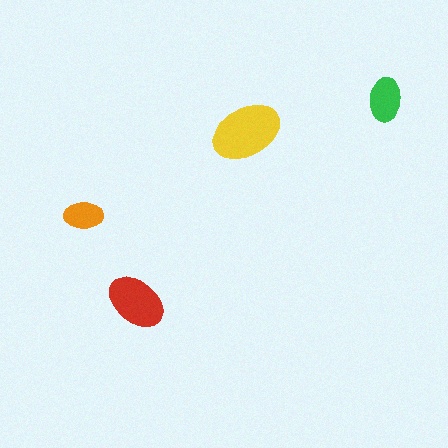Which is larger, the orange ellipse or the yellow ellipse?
The yellow one.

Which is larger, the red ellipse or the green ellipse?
The red one.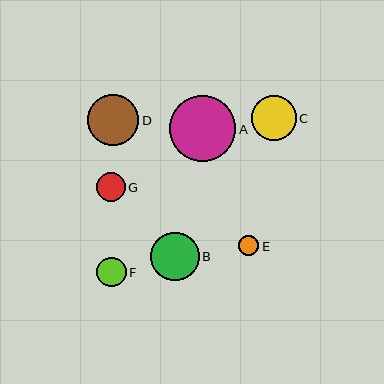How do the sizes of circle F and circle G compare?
Circle F and circle G are approximately the same size.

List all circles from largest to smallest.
From largest to smallest: A, D, B, C, F, G, E.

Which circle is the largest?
Circle A is the largest with a size of approximately 66 pixels.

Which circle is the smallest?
Circle E is the smallest with a size of approximately 20 pixels.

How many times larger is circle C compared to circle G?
Circle C is approximately 1.6 times the size of circle G.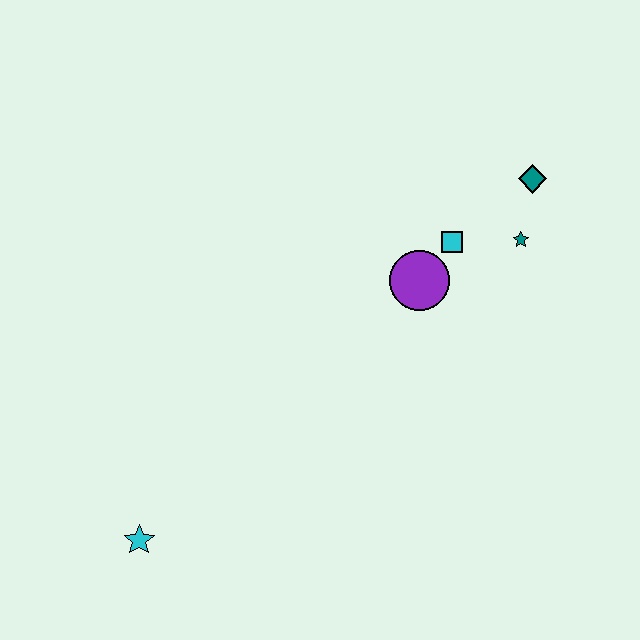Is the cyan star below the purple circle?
Yes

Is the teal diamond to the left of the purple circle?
No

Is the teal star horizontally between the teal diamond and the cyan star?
Yes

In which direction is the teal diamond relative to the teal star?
The teal diamond is above the teal star.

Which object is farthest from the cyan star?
The teal diamond is farthest from the cyan star.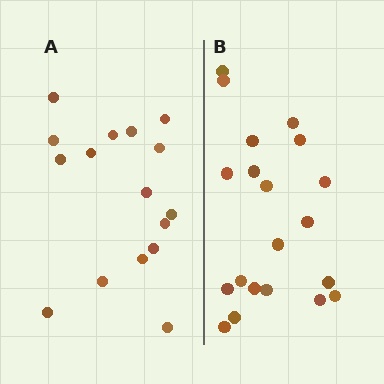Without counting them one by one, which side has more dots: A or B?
Region B (the right region) has more dots.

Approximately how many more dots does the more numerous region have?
Region B has about 4 more dots than region A.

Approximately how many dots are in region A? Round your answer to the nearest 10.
About 20 dots. (The exact count is 16, which rounds to 20.)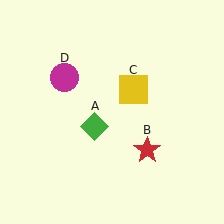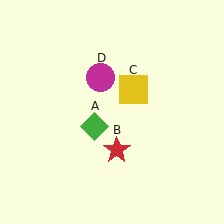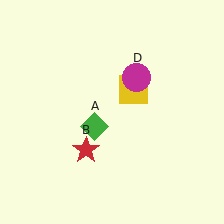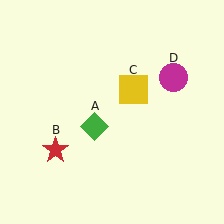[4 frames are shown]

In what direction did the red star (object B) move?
The red star (object B) moved left.